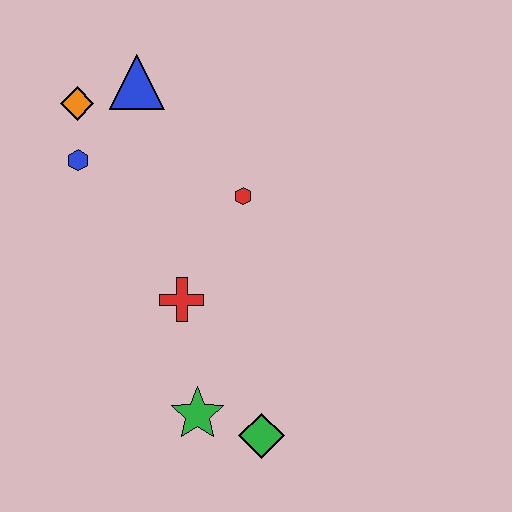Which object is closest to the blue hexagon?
The orange diamond is closest to the blue hexagon.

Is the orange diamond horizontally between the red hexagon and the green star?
No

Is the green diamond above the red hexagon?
No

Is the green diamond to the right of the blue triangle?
Yes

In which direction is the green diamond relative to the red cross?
The green diamond is below the red cross.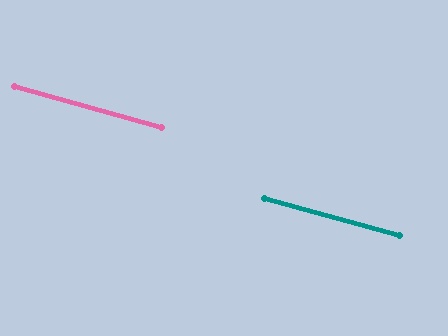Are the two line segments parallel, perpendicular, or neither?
Parallel — their directions differ by only 0.8°.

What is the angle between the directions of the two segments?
Approximately 1 degree.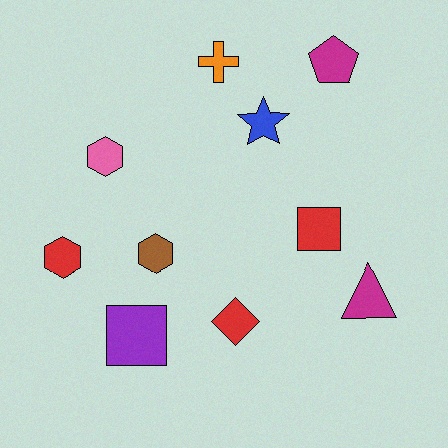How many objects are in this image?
There are 10 objects.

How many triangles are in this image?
There is 1 triangle.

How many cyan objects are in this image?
There are no cyan objects.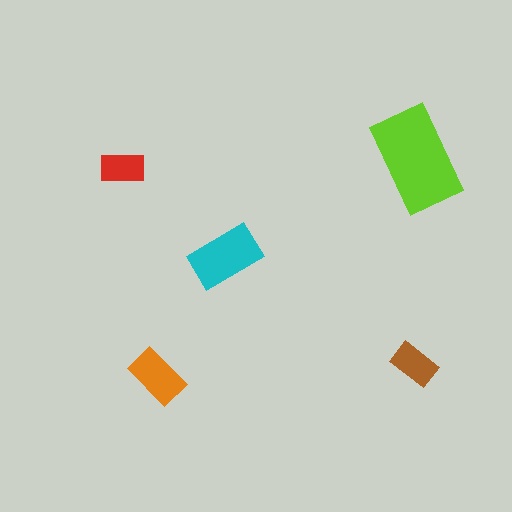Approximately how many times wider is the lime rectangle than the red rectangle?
About 2.5 times wider.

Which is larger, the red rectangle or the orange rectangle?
The orange one.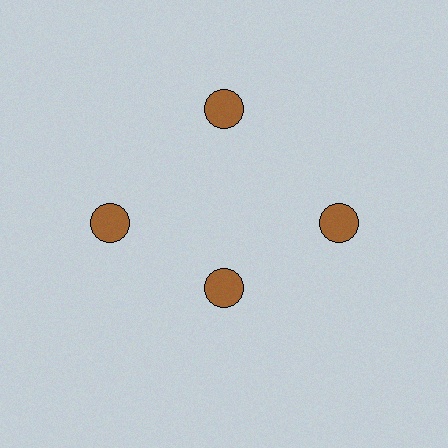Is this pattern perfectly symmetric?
No. The 4 brown circles are arranged in a ring, but one element near the 6 o'clock position is pulled inward toward the center, breaking the 4-fold rotational symmetry.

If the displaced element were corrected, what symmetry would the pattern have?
It would have 4-fold rotational symmetry — the pattern would map onto itself every 90 degrees.